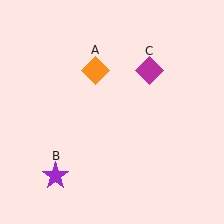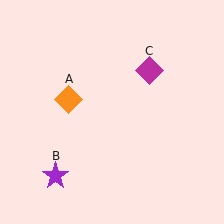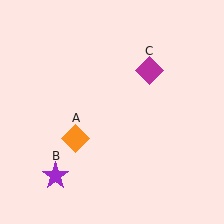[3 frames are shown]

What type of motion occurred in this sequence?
The orange diamond (object A) rotated counterclockwise around the center of the scene.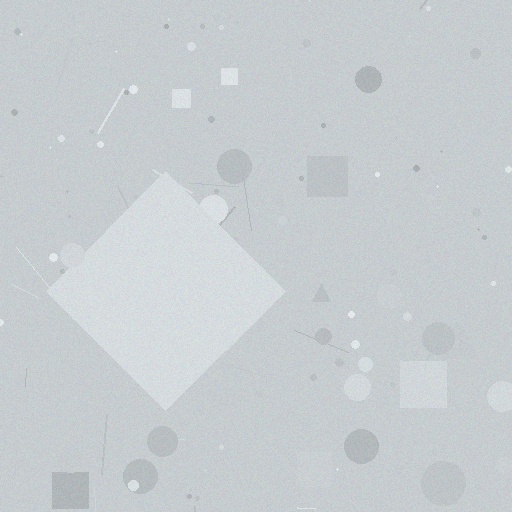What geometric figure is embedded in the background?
A diamond is embedded in the background.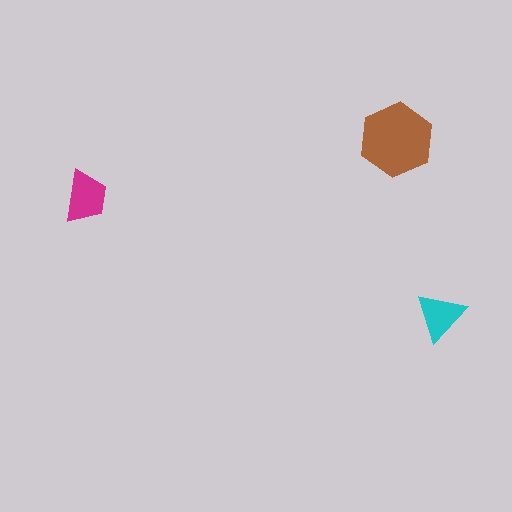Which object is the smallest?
The cyan triangle.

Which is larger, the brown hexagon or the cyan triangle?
The brown hexagon.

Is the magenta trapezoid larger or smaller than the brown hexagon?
Smaller.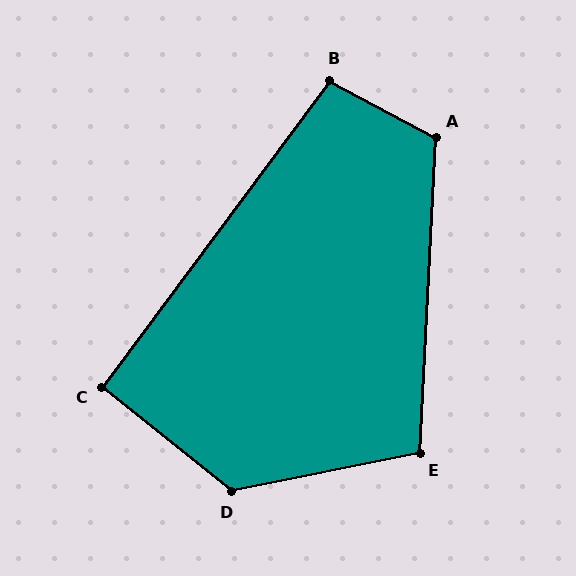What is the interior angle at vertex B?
Approximately 99 degrees (obtuse).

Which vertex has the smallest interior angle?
C, at approximately 92 degrees.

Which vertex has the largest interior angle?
D, at approximately 130 degrees.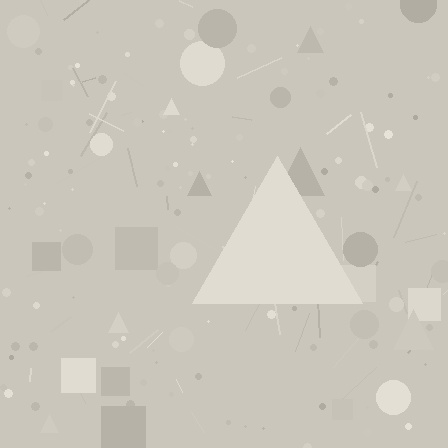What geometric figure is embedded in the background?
A triangle is embedded in the background.